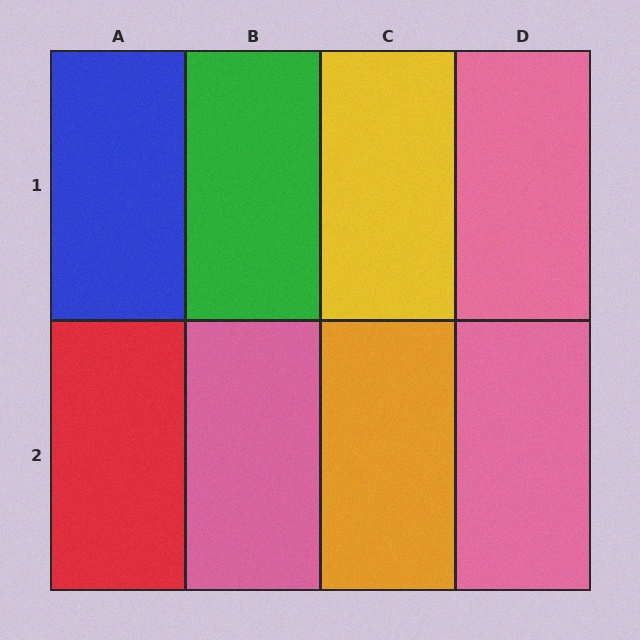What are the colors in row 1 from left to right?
Blue, green, yellow, pink.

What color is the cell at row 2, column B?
Pink.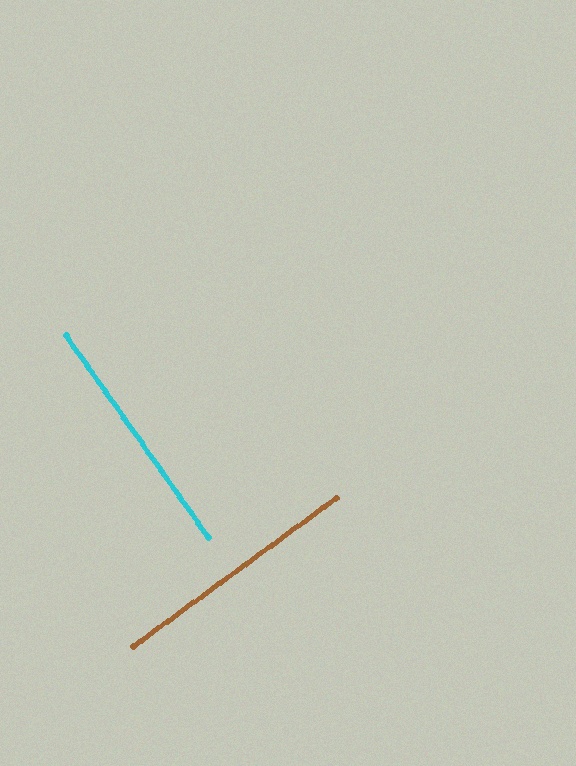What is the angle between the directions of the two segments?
Approximately 89 degrees.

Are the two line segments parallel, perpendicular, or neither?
Perpendicular — they meet at approximately 89°.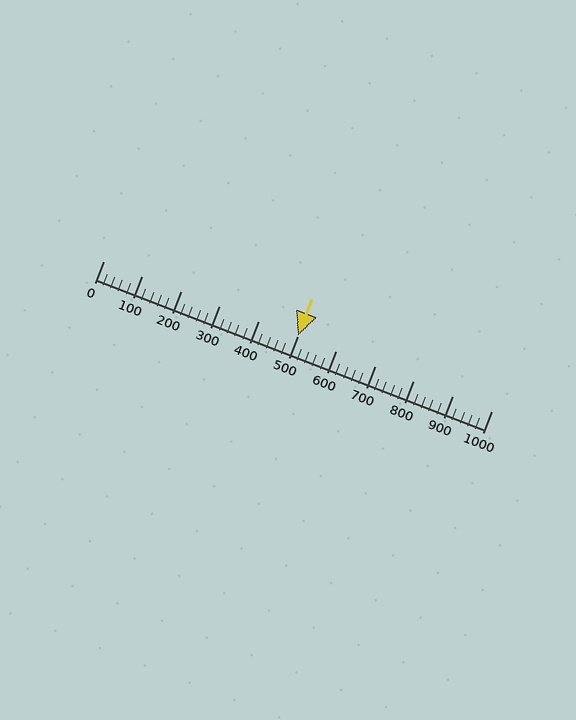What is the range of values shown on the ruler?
The ruler shows values from 0 to 1000.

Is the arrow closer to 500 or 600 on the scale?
The arrow is closer to 500.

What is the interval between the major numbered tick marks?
The major tick marks are spaced 100 units apart.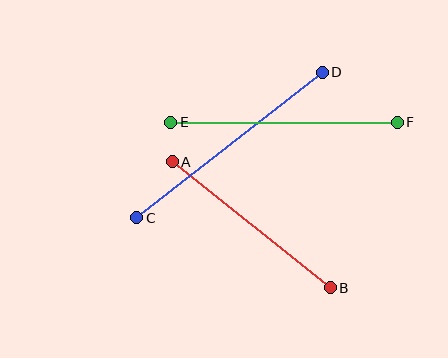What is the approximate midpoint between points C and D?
The midpoint is at approximately (230, 145) pixels.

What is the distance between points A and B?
The distance is approximately 202 pixels.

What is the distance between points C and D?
The distance is approximately 236 pixels.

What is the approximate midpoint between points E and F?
The midpoint is at approximately (284, 122) pixels.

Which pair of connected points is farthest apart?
Points C and D are farthest apart.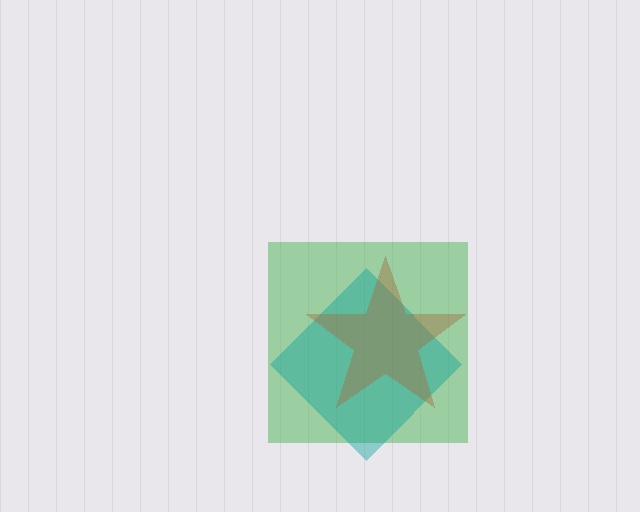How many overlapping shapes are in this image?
There are 3 overlapping shapes in the image.